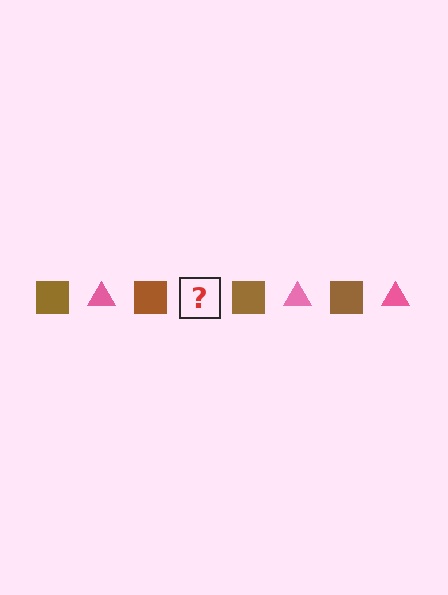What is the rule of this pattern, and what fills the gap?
The rule is that the pattern alternates between brown square and pink triangle. The gap should be filled with a pink triangle.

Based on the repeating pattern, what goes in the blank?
The blank should be a pink triangle.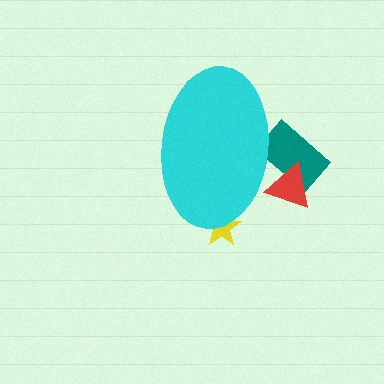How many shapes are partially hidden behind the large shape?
3 shapes are partially hidden.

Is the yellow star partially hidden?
Yes, the yellow star is partially hidden behind the cyan ellipse.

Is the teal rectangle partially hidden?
Yes, the teal rectangle is partially hidden behind the cyan ellipse.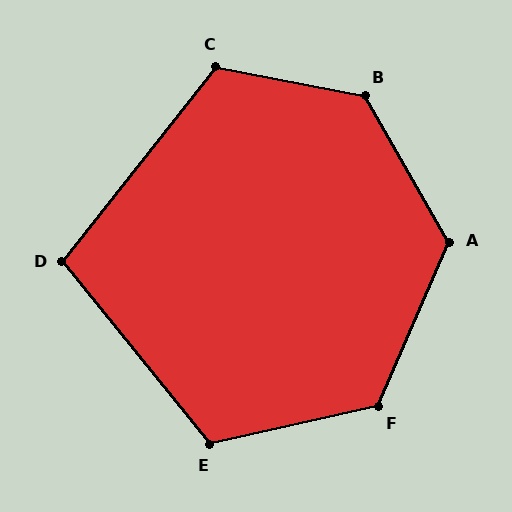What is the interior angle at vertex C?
Approximately 117 degrees (obtuse).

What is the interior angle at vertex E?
Approximately 116 degrees (obtuse).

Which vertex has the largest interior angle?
B, at approximately 131 degrees.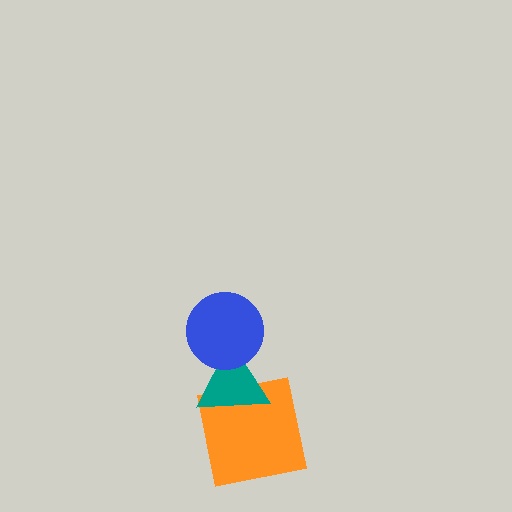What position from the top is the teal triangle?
The teal triangle is 2nd from the top.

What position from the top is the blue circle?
The blue circle is 1st from the top.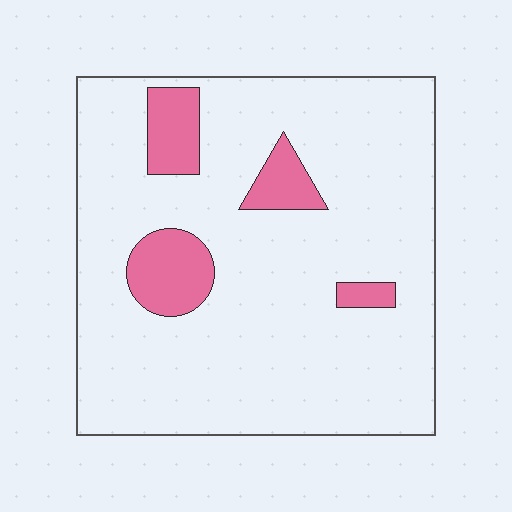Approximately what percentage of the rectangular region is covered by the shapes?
Approximately 10%.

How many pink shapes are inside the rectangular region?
4.